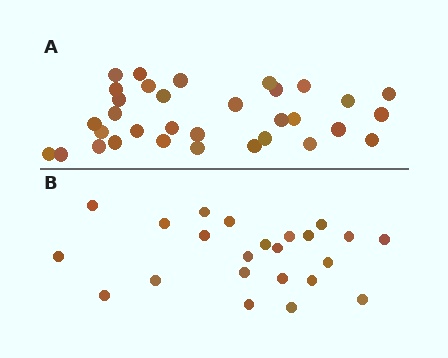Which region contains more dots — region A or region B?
Region A (the top region) has more dots.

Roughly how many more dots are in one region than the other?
Region A has roughly 10 or so more dots than region B.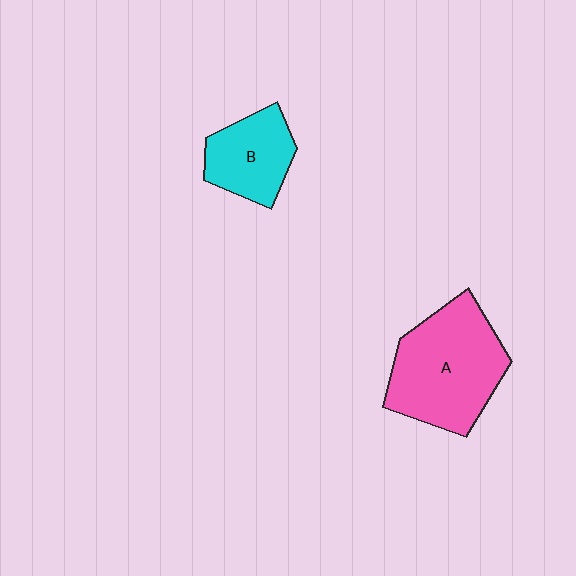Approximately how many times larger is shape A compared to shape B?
Approximately 1.8 times.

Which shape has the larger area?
Shape A (pink).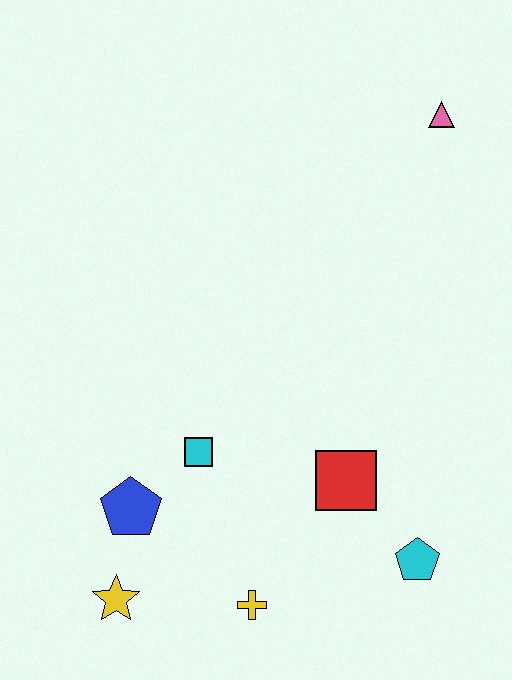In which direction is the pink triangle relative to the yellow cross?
The pink triangle is above the yellow cross.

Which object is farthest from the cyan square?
The pink triangle is farthest from the cyan square.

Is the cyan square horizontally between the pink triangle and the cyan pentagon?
No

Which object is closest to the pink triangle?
The red square is closest to the pink triangle.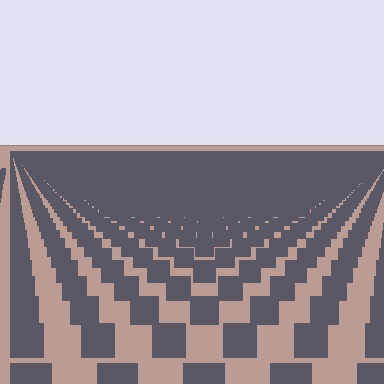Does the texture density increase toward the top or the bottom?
Density increases toward the top.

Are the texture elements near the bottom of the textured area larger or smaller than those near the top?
Larger. Near the bottom, elements are closer to the viewer and appear at a bigger on-screen size.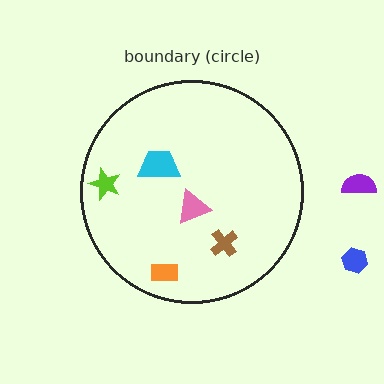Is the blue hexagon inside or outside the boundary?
Outside.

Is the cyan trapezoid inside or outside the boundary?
Inside.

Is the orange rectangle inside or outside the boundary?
Inside.